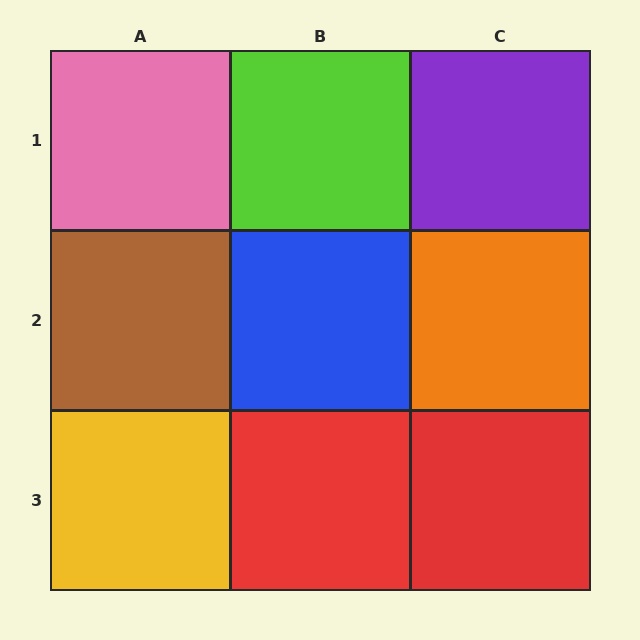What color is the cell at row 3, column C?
Red.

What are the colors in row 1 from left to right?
Pink, lime, purple.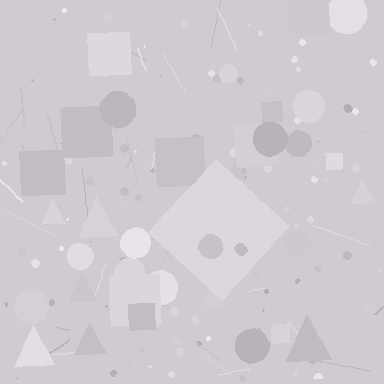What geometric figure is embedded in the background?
A diamond is embedded in the background.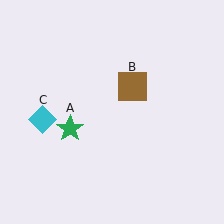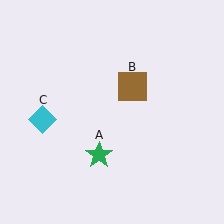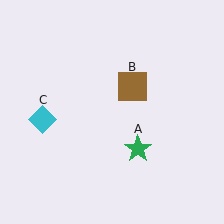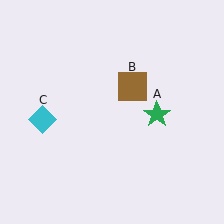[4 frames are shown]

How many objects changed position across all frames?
1 object changed position: green star (object A).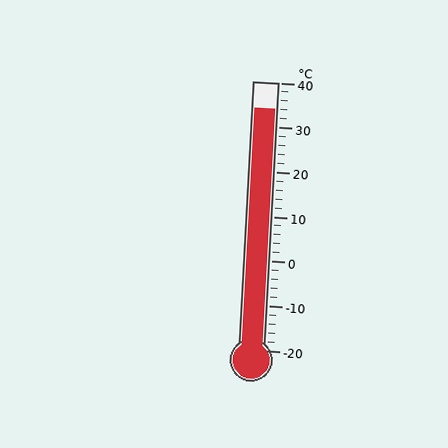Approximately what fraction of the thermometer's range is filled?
The thermometer is filled to approximately 90% of its range.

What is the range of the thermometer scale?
The thermometer scale ranges from -20°C to 40°C.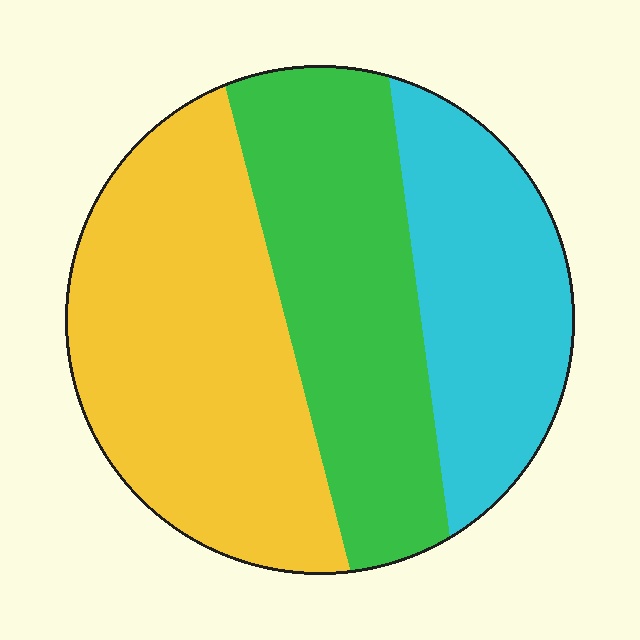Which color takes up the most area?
Yellow, at roughly 40%.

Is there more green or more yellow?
Yellow.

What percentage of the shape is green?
Green takes up about one third (1/3) of the shape.